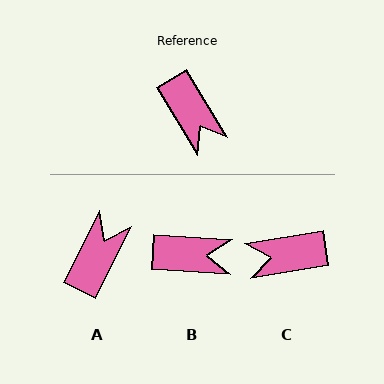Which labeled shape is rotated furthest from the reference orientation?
A, about 122 degrees away.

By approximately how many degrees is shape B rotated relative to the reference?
Approximately 55 degrees counter-clockwise.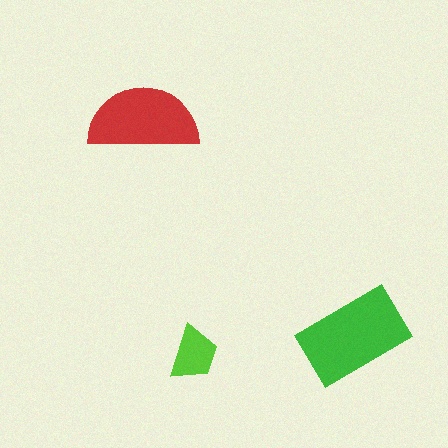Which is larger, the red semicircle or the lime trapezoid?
The red semicircle.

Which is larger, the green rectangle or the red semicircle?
The green rectangle.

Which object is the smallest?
The lime trapezoid.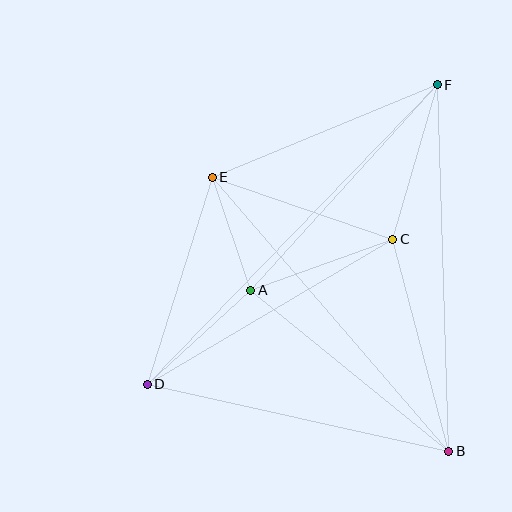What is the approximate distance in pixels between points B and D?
The distance between B and D is approximately 309 pixels.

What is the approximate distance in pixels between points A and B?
The distance between A and B is approximately 255 pixels.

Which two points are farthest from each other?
Points D and F are farthest from each other.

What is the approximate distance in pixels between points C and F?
The distance between C and F is approximately 161 pixels.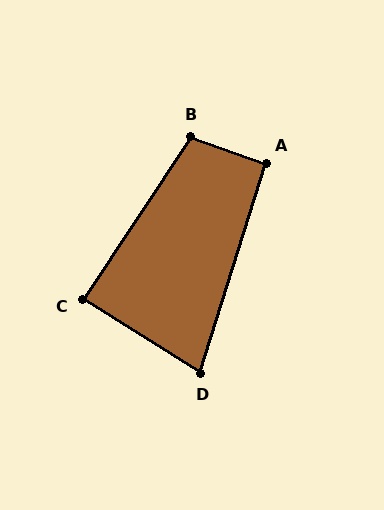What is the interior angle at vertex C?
Approximately 88 degrees (approximately right).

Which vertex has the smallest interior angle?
D, at approximately 76 degrees.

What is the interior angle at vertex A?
Approximately 92 degrees (approximately right).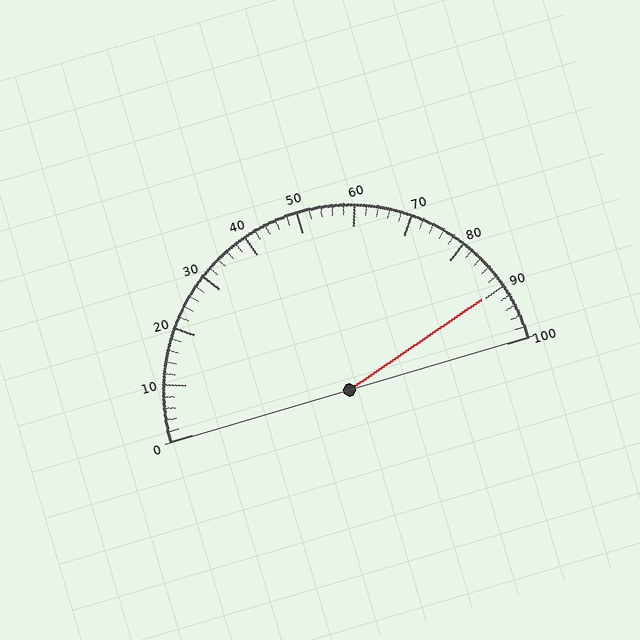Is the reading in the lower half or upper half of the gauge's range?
The reading is in the upper half of the range (0 to 100).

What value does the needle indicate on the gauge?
The needle indicates approximately 90.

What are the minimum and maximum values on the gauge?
The gauge ranges from 0 to 100.